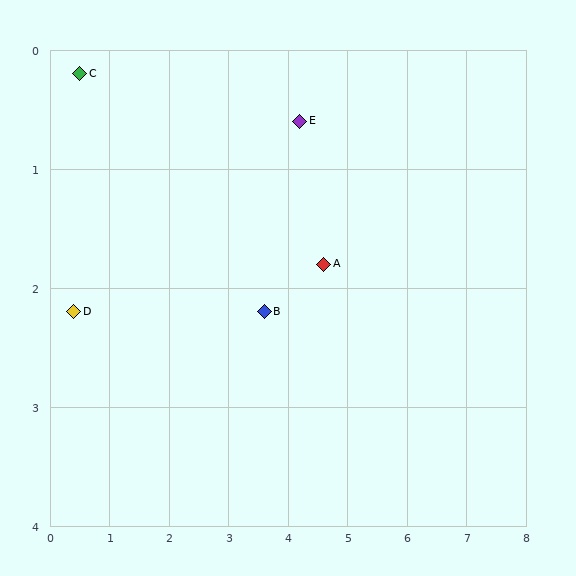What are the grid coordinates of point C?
Point C is at approximately (0.5, 0.2).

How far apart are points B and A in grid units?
Points B and A are about 1.1 grid units apart.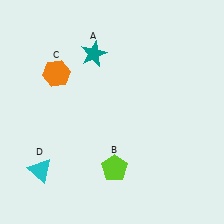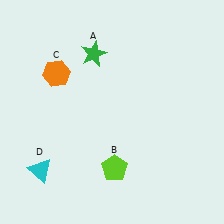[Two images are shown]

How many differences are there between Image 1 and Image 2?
There is 1 difference between the two images.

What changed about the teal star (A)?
In Image 1, A is teal. In Image 2, it changed to green.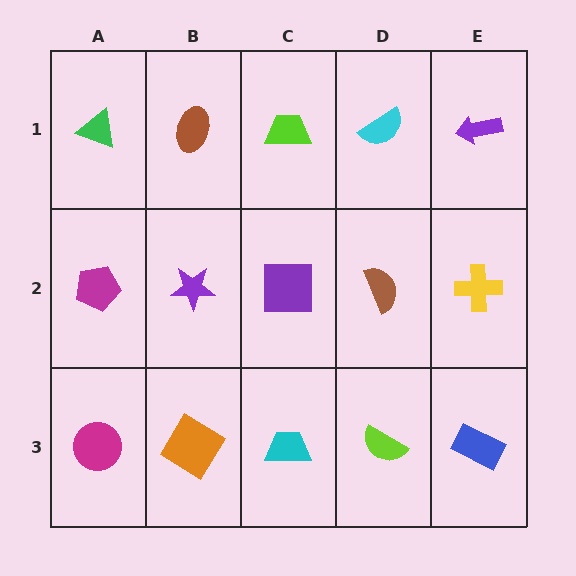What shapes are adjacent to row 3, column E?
A yellow cross (row 2, column E), a lime semicircle (row 3, column D).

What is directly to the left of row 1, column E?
A cyan semicircle.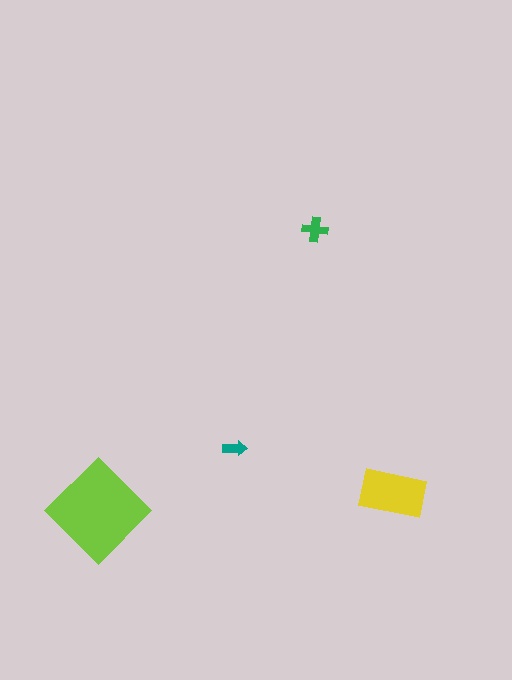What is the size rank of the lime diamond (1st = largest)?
1st.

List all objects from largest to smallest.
The lime diamond, the yellow rectangle, the green cross, the teal arrow.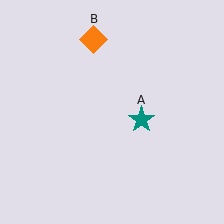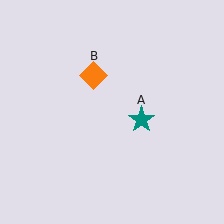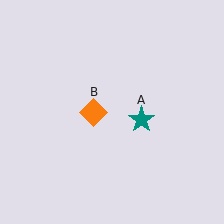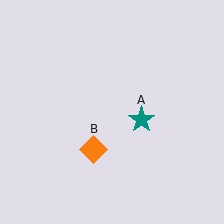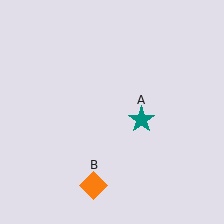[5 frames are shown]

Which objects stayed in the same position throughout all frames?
Teal star (object A) remained stationary.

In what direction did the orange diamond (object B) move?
The orange diamond (object B) moved down.